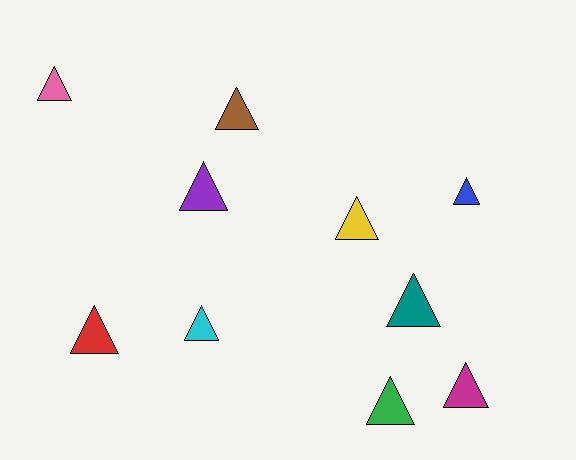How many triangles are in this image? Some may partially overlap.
There are 10 triangles.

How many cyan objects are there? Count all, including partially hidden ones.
There is 1 cyan object.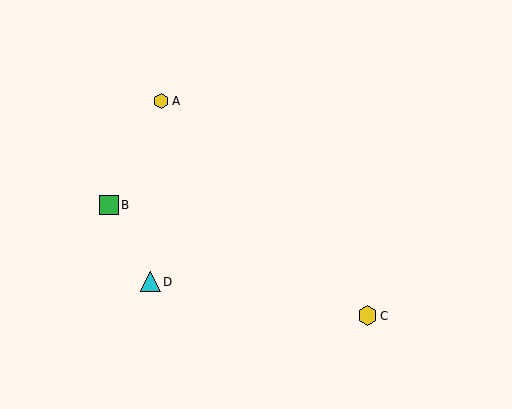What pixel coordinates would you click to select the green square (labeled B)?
Click at (109, 205) to select the green square B.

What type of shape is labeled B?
Shape B is a green square.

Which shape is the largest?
The cyan triangle (labeled D) is the largest.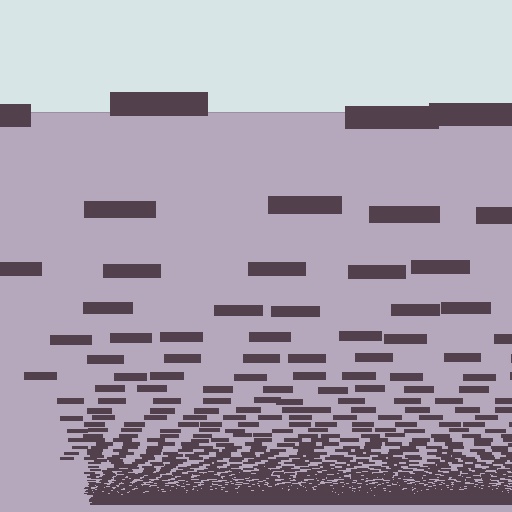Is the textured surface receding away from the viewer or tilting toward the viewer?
The surface appears to tilt toward the viewer. Texture elements get larger and sparser toward the top.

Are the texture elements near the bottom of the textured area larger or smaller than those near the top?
Smaller. The gradient is inverted — elements near the bottom are smaller and denser.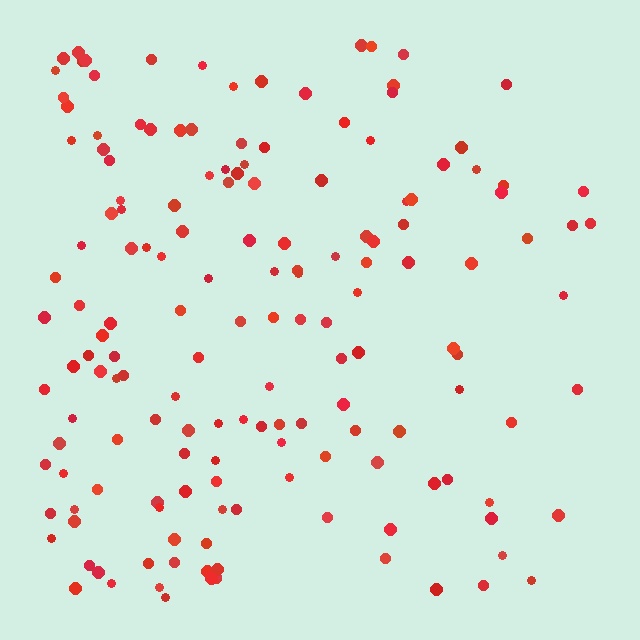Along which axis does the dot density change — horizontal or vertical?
Horizontal.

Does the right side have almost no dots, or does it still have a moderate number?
Still a moderate number, just noticeably fewer than the left.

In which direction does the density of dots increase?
From right to left, with the left side densest.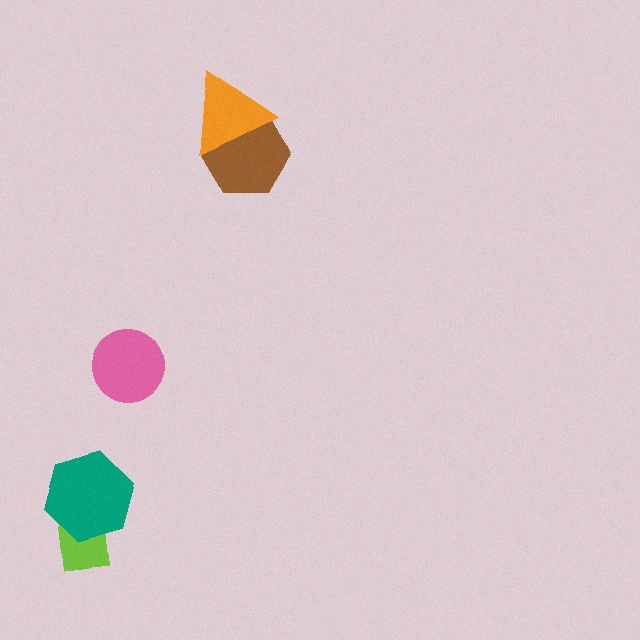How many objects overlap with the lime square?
1 object overlaps with the lime square.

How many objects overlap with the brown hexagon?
1 object overlaps with the brown hexagon.